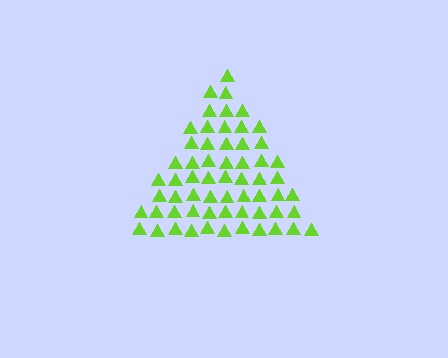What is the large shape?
The large shape is a triangle.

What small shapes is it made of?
It is made of small triangles.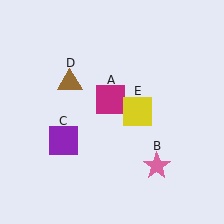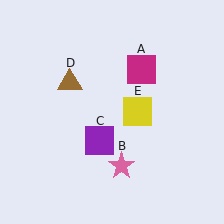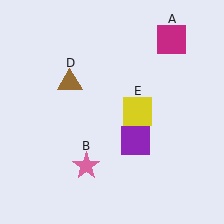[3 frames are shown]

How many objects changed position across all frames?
3 objects changed position: magenta square (object A), pink star (object B), purple square (object C).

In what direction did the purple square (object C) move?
The purple square (object C) moved right.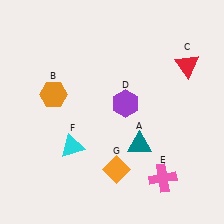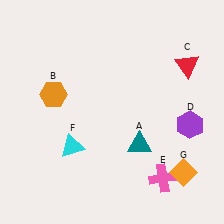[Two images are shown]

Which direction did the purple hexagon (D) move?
The purple hexagon (D) moved right.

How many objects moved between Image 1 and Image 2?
2 objects moved between the two images.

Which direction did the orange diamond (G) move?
The orange diamond (G) moved right.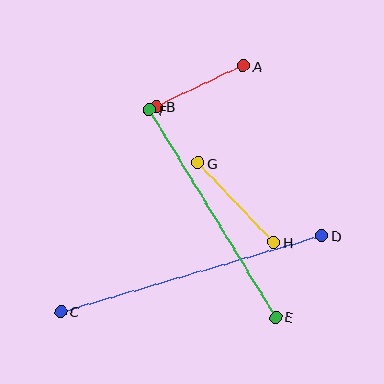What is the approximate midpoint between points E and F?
The midpoint is at approximately (213, 213) pixels.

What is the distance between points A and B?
The distance is approximately 96 pixels.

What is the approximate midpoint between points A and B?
The midpoint is at approximately (200, 86) pixels.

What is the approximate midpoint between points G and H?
The midpoint is at approximately (236, 203) pixels.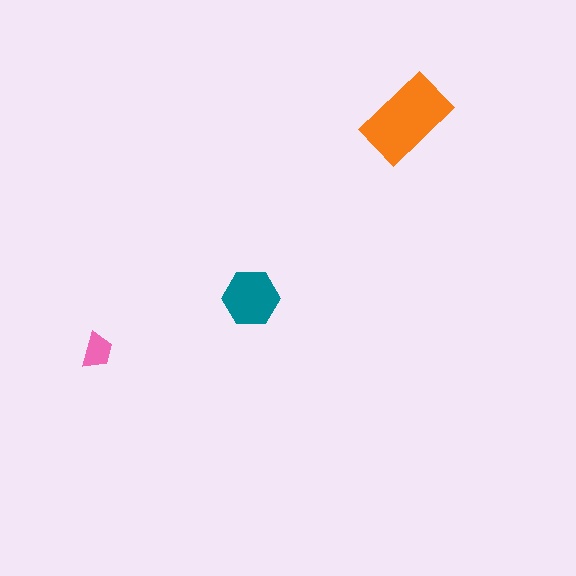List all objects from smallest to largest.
The pink trapezoid, the teal hexagon, the orange rectangle.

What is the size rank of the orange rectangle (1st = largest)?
1st.